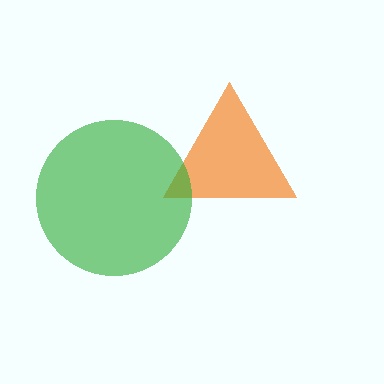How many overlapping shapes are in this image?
There are 2 overlapping shapes in the image.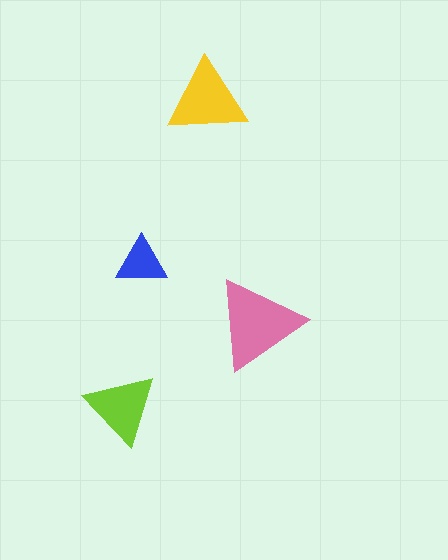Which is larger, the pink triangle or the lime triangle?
The pink one.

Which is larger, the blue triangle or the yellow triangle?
The yellow one.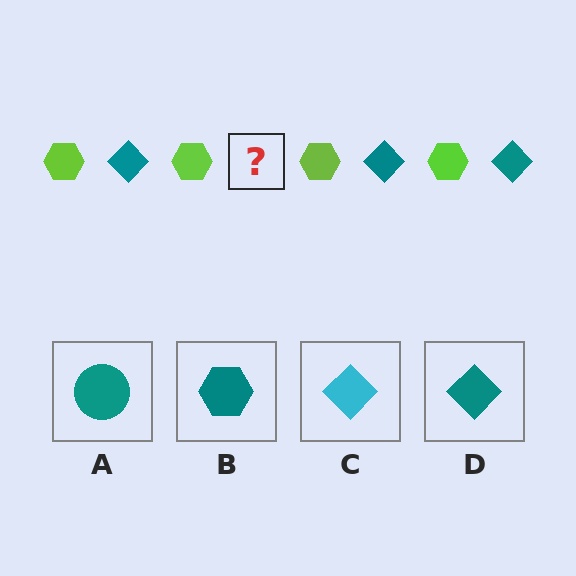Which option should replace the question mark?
Option D.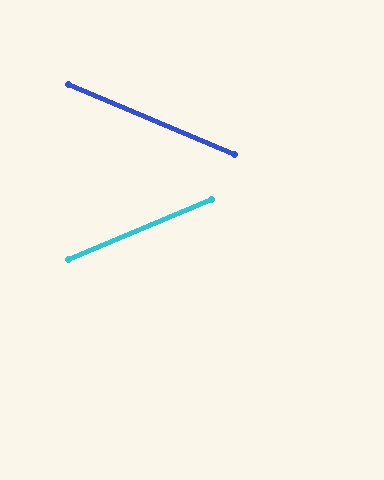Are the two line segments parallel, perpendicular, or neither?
Neither parallel nor perpendicular — they differ by about 45°.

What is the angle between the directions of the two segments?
Approximately 45 degrees.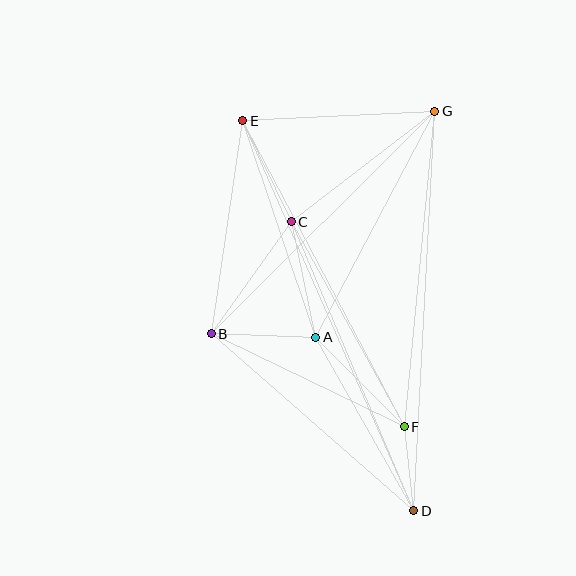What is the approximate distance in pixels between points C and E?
The distance between C and E is approximately 112 pixels.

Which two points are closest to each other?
Points D and F are closest to each other.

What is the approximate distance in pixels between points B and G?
The distance between B and G is approximately 315 pixels.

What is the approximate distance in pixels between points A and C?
The distance between A and C is approximately 118 pixels.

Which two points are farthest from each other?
Points D and E are farthest from each other.